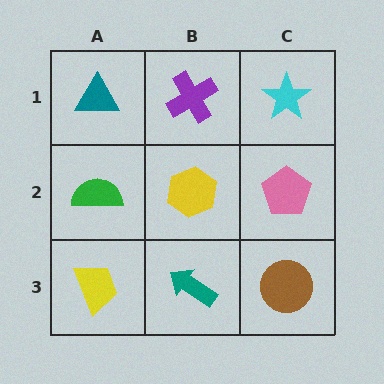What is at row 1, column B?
A purple cross.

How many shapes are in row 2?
3 shapes.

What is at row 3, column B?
A teal arrow.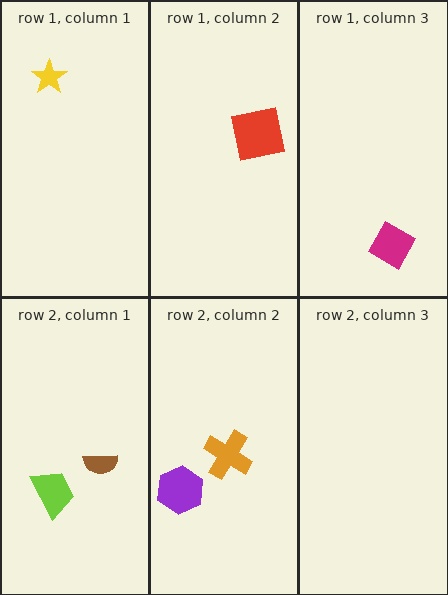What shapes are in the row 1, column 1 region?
The yellow star.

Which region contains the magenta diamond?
The row 1, column 3 region.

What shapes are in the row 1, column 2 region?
The red square.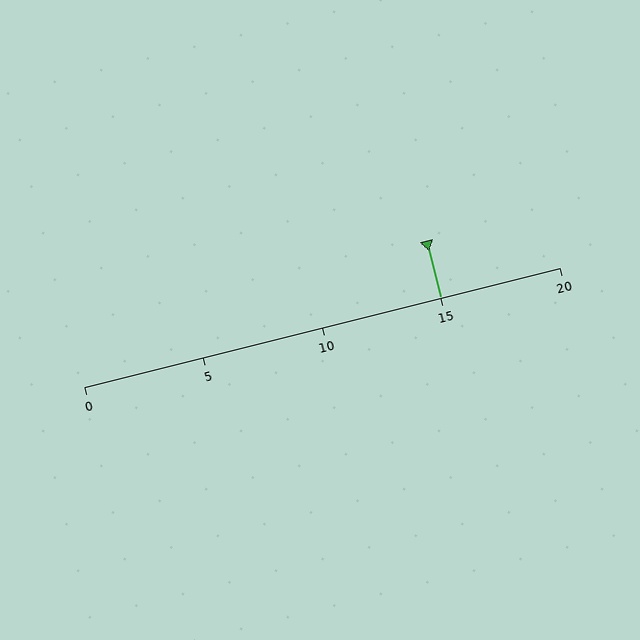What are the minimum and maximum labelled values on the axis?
The axis runs from 0 to 20.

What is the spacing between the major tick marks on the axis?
The major ticks are spaced 5 apart.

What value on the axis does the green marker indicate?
The marker indicates approximately 15.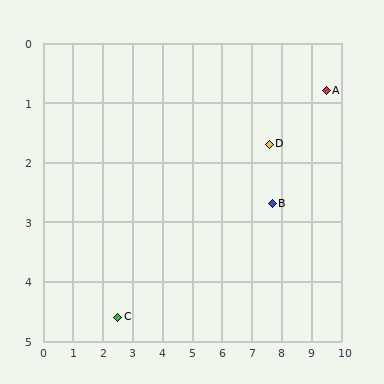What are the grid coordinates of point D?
Point D is at approximately (7.6, 1.7).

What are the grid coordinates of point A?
Point A is at approximately (9.5, 0.8).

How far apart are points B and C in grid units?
Points B and C are about 5.5 grid units apart.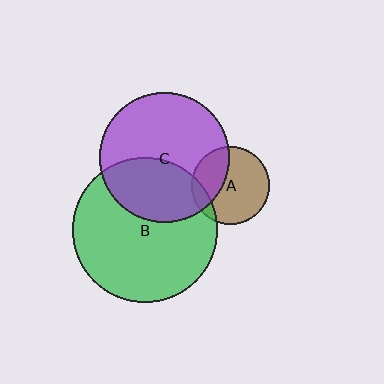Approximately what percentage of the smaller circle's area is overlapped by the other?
Approximately 35%.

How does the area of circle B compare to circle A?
Approximately 3.4 times.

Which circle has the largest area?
Circle B (green).